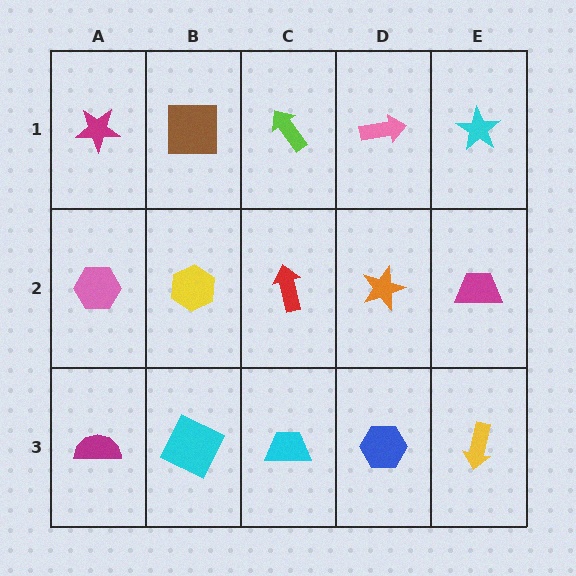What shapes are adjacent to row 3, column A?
A pink hexagon (row 2, column A), a cyan square (row 3, column B).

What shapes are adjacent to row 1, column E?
A magenta trapezoid (row 2, column E), a pink arrow (row 1, column D).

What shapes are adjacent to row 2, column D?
A pink arrow (row 1, column D), a blue hexagon (row 3, column D), a red arrow (row 2, column C), a magenta trapezoid (row 2, column E).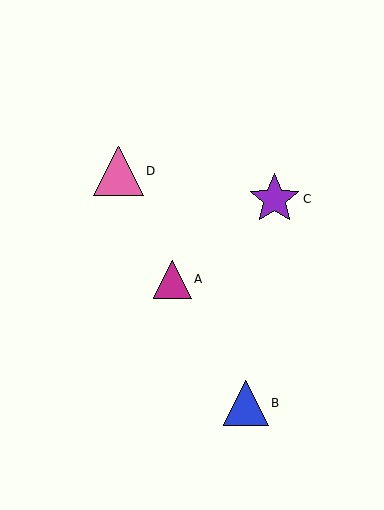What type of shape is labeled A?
Shape A is a magenta triangle.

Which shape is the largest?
The purple star (labeled C) is the largest.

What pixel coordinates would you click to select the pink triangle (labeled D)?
Click at (118, 171) to select the pink triangle D.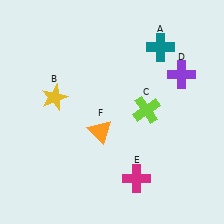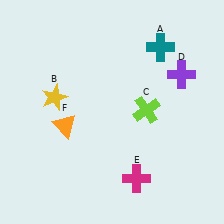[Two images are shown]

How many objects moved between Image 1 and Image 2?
1 object moved between the two images.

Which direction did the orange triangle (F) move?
The orange triangle (F) moved left.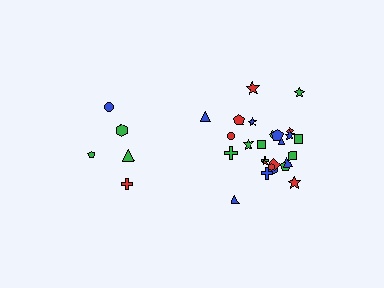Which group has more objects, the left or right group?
The right group.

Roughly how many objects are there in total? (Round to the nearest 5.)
Roughly 30 objects in total.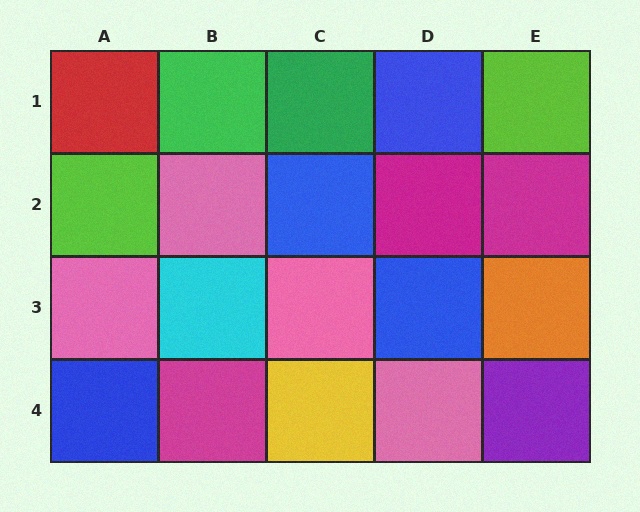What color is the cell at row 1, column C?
Green.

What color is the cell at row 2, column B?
Pink.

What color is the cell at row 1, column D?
Blue.